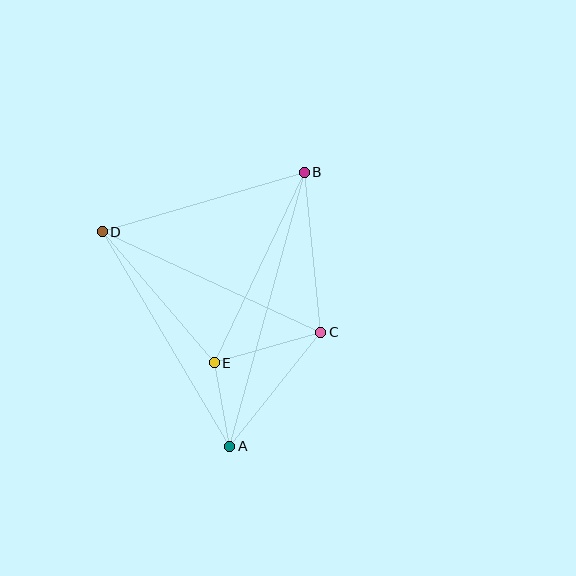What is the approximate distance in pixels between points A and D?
The distance between A and D is approximately 249 pixels.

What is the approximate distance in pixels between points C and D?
The distance between C and D is approximately 241 pixels.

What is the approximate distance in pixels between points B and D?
The distance between B and D is approximately 211 pixels.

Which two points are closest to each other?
Points A and E are closest to each other.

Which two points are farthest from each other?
Points A and B are farthest from each other.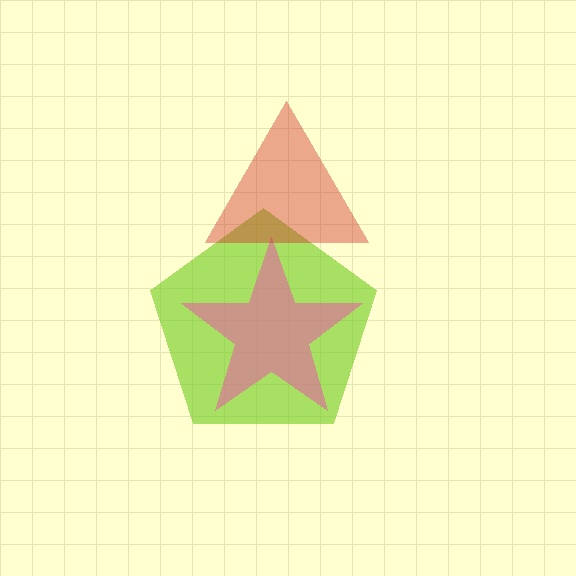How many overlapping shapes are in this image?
There are 3 overlapping shapes in the image.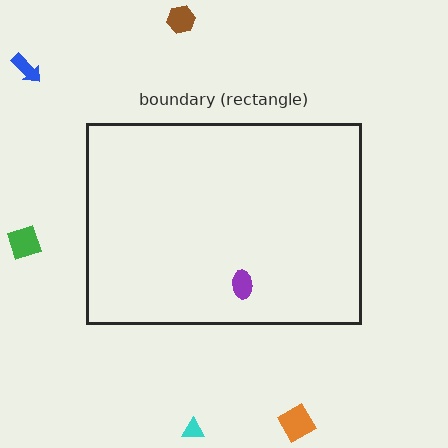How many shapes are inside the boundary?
1 inside, 5 outside.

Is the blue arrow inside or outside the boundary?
Outside.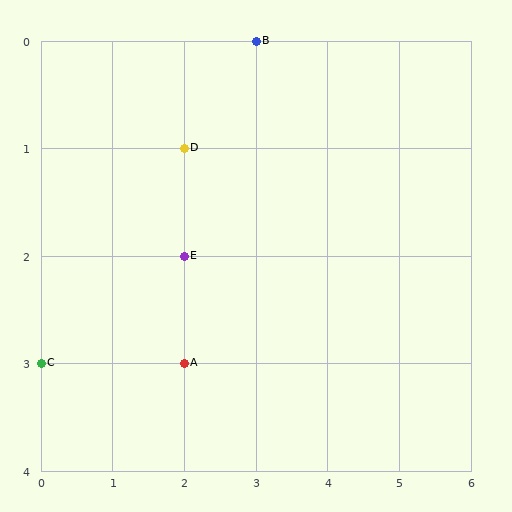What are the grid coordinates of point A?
Point A is at grid coordinates (2, 3).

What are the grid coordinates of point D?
Point D is at grid coordinates (2, 1).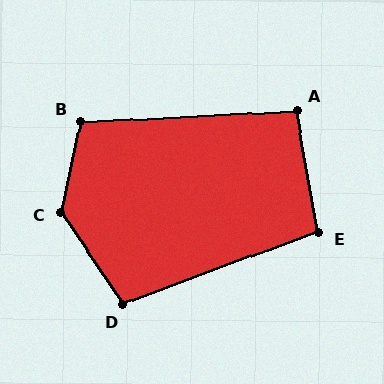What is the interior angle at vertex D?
Approximately 103 degrees (obtuse).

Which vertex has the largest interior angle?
C, at approximately 135 degrees.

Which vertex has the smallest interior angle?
A, at approximately 97 degrees.